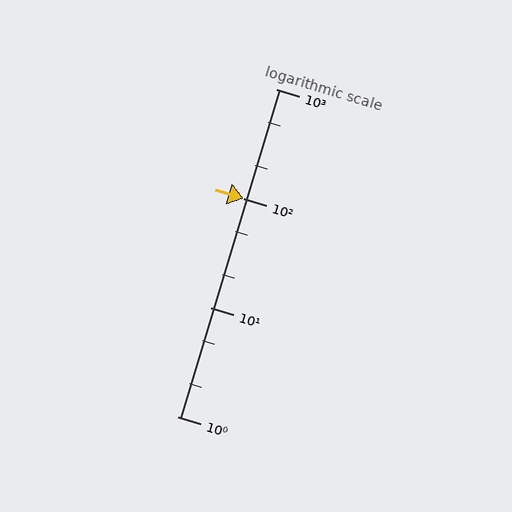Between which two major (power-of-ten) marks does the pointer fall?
The pointer is between 100 and 1000.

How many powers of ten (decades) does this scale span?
The scale spans 3 decades, from 1 to 1000.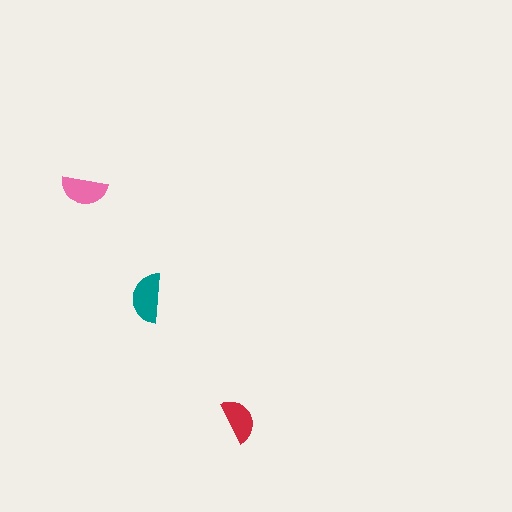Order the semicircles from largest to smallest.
the teal one, the pink one, the red one.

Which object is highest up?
The pink semicircle is topmost.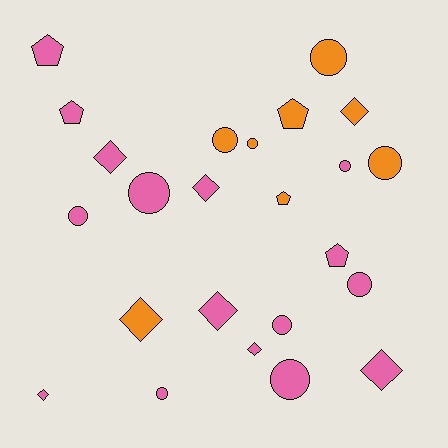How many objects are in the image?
There are 24 objects.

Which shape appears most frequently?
Circle, with 11 objects.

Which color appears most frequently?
Pink, with 16 objects.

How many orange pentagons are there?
There are 2 orange pentagons.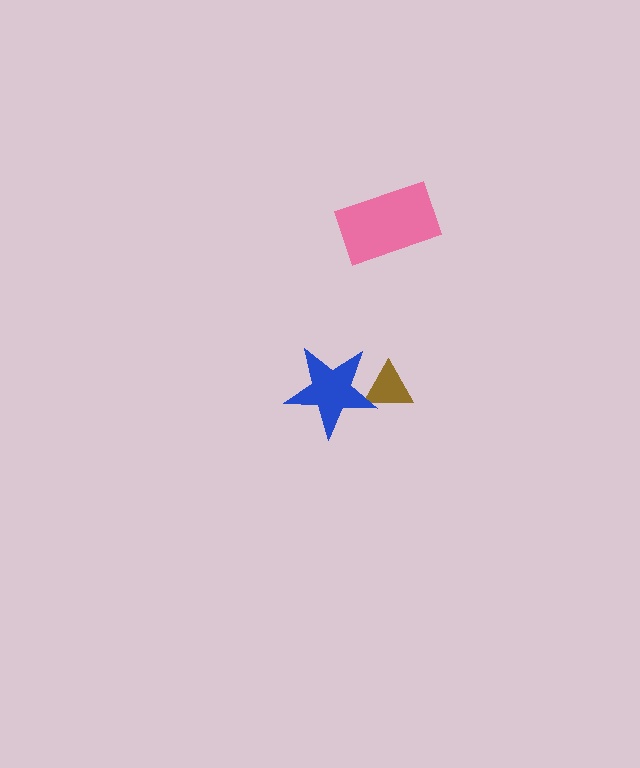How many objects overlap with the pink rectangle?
0 objects overlap with the pink rectangle.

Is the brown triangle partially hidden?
Yes, it is partially covered by another shape.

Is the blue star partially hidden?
No, no other shape covers it.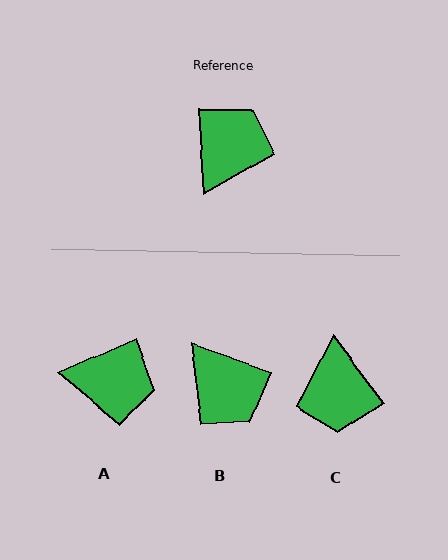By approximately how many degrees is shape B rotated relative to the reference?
Approximately 112 degrees clockwise.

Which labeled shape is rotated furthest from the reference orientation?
C, about 146 degrees away.